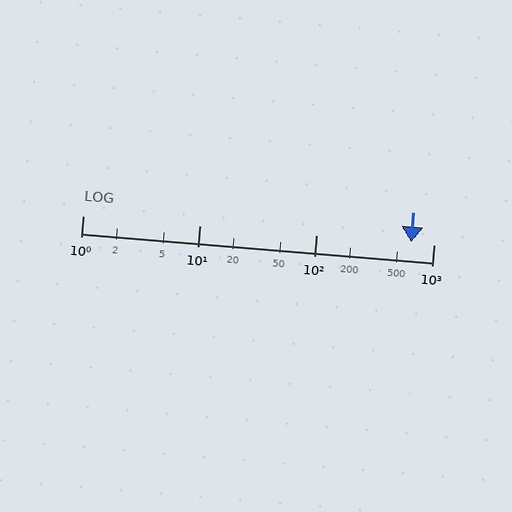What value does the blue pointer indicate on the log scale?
The pointer indicates approximately 640.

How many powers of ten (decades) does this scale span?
The scale spans 3 decades, from 1 to 1000.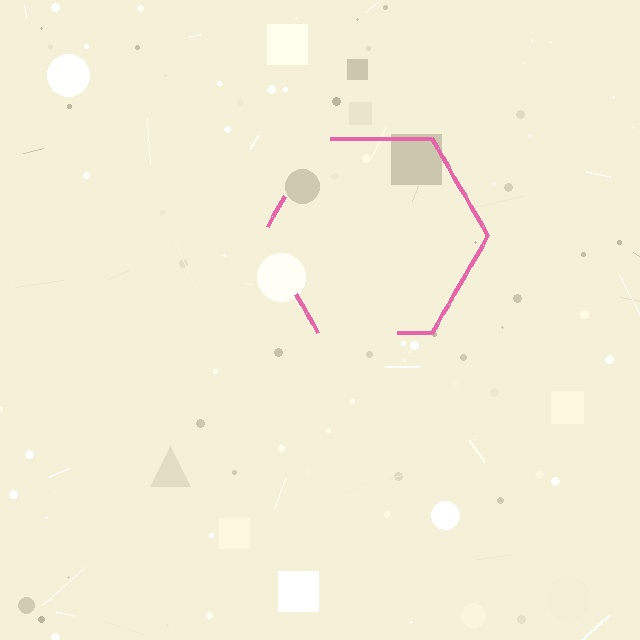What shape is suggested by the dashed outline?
The dashed outline suggests a hexagon.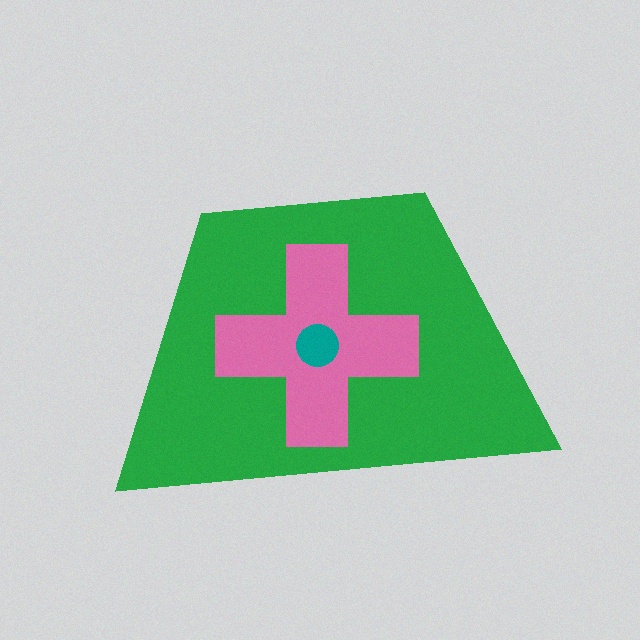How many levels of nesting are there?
3.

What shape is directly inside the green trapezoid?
The pink cross.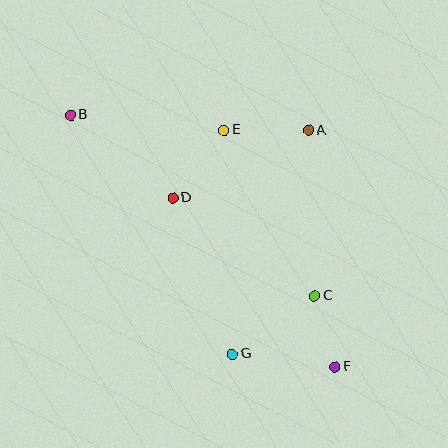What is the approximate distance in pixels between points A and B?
The distance between A and B is approximately 239 pixels.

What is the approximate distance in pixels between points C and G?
The distance between C and G is approximately 100 pixels.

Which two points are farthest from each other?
Points B and F are farthest from each other.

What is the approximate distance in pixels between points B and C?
The distance between B and C is approximately 304 pixels.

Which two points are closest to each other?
Points C and F are closest to each other.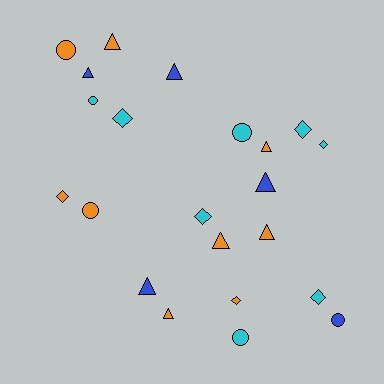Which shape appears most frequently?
Triangle, with 9 objects.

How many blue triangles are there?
There are 4 blue triangles.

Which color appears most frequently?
Orange, with 9 objects.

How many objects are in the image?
There are 22 objects.